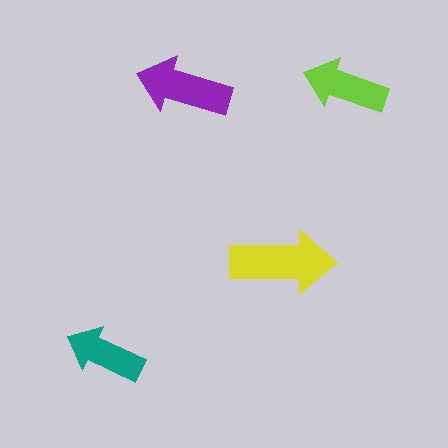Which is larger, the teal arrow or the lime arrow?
The lime one.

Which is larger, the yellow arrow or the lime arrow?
The yellow one.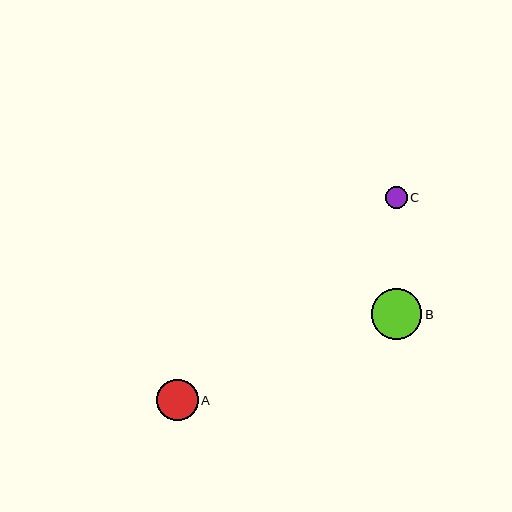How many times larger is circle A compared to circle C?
Circle A is approximately 1.8 times the size of circle C.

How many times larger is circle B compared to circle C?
Circle B is approximately 2.3 times the size of circle C.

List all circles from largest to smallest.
From largest to smallest: B, A, C.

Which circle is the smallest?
Circle C is the smallest with a size of approximately 22 pixels.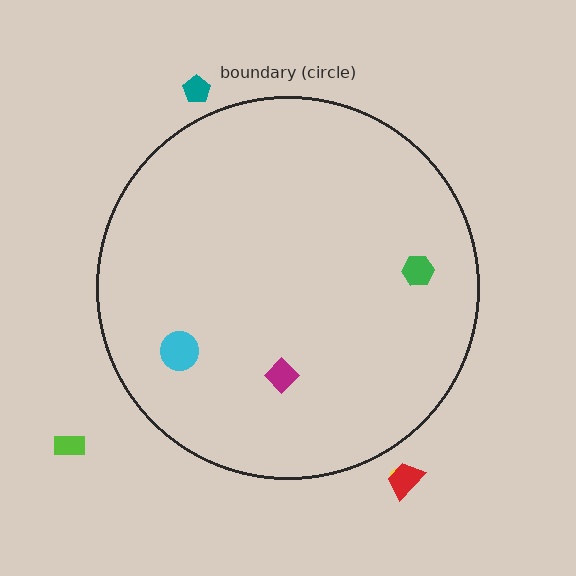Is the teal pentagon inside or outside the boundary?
Outside.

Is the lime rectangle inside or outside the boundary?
Outside.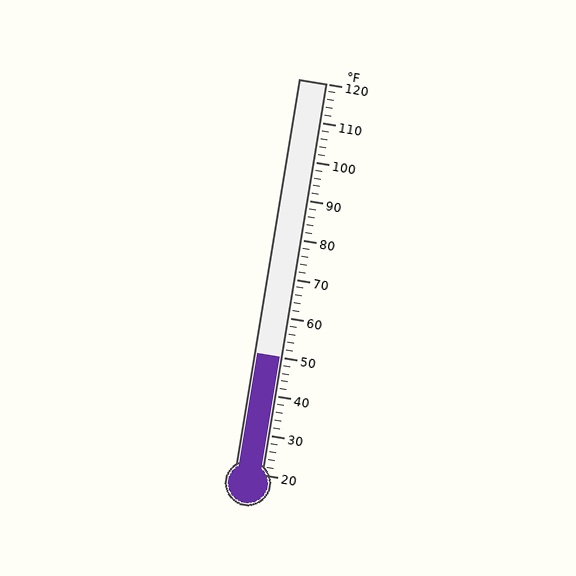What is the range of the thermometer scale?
The thermometer scale ranges from 20°F to 120°F.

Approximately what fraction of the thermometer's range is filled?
The thermometer is filled to approximately 30% of its range.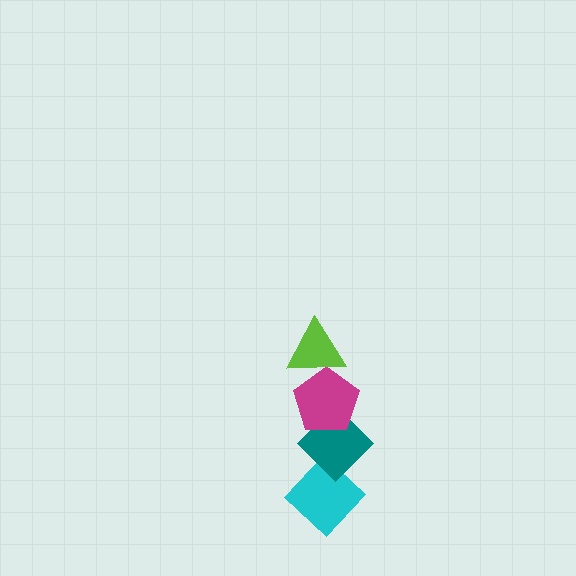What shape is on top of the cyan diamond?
The teal diamond is on top of the cyan diamond.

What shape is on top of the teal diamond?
The magenta pentagon is on top of the teal diamond.